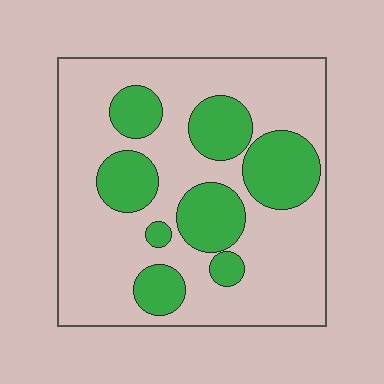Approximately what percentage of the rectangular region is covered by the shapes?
Approximately 30%.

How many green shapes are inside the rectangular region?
8.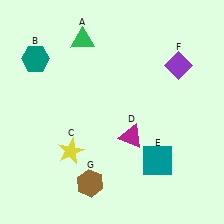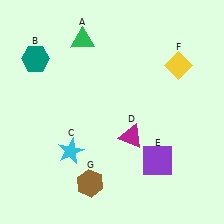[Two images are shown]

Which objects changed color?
C changed from yellow to cyan. E changed from teal to purple. F changed from purple to yellow.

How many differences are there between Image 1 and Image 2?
There are 3 differences between the two images.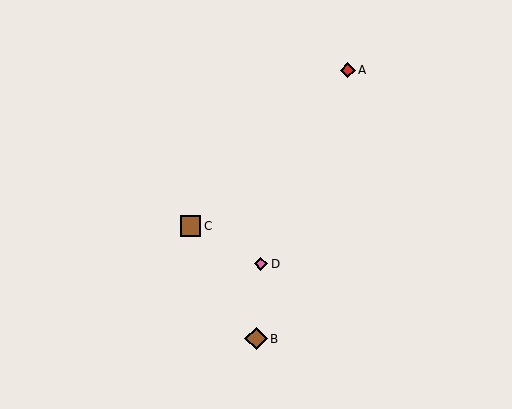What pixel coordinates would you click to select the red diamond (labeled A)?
Click at (348, 70) to select the red diamond A.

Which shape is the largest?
The brown diamond (labeled B) is the largest.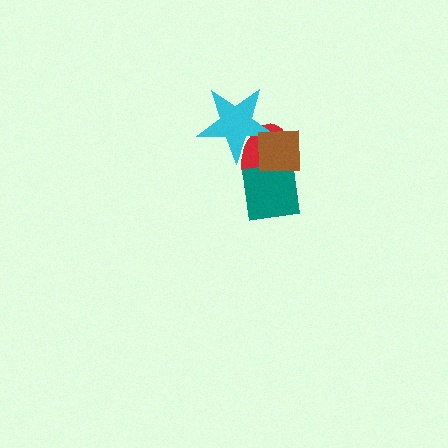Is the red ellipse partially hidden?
Yes, it is partially covered by another shape.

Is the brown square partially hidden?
No, no other shape covers it.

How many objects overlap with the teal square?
2 objects overlap with the teal square.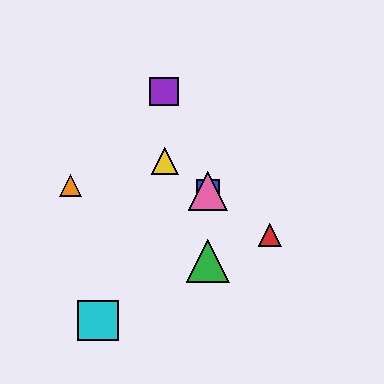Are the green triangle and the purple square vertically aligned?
No, the green triangle is at x≈208 and the purple square is at x≈164.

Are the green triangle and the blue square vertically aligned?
Yes, both are at x≈208.